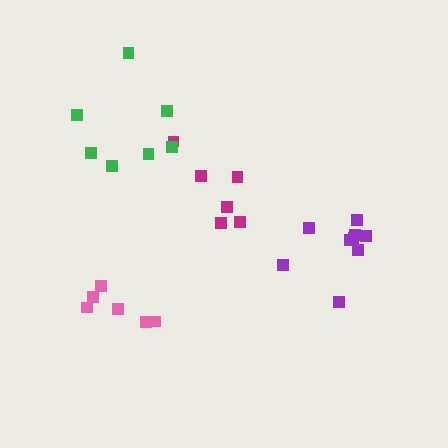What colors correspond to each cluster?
The clusters are colored: pink, magenta, purple, green.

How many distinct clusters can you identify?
There are 4 distinct clusters.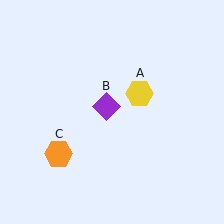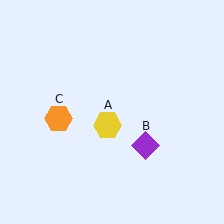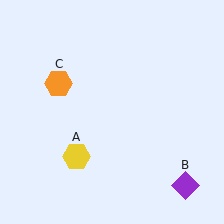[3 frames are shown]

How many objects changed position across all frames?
3 objects changed position: yellow hexagon (object A), purple diamond (object B), orange hexagon (object C).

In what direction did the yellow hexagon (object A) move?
The yellow hexagon (object A) moved down and to the left.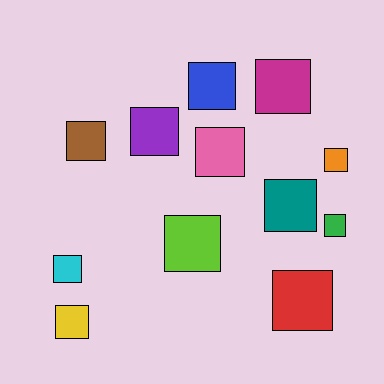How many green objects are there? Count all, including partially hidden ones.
There is 1 green object.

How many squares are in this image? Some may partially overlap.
There are 12 squares.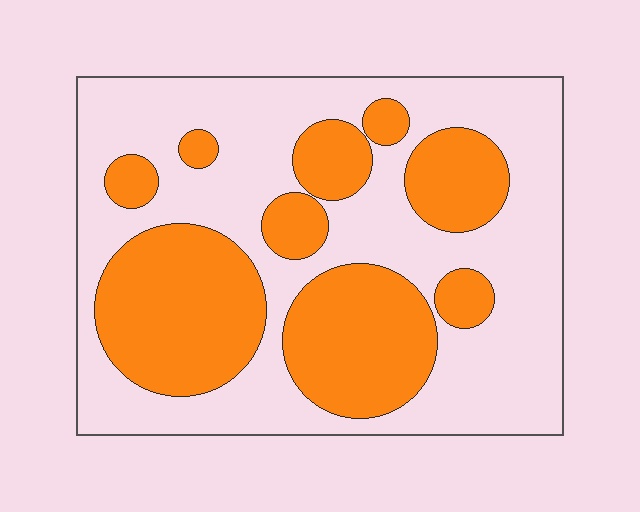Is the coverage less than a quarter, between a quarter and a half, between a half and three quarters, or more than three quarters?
Between a quarter and a half.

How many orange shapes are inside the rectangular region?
9.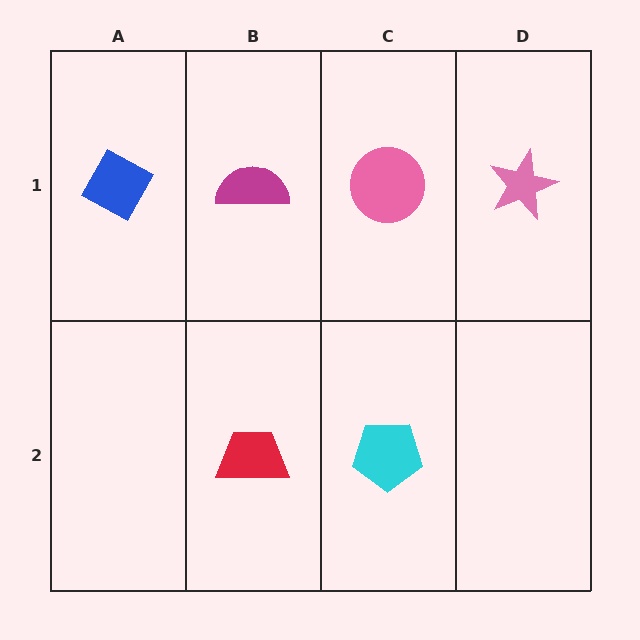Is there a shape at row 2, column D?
No, that cell is empty.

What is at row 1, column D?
A pink star.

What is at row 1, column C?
A pink circle.